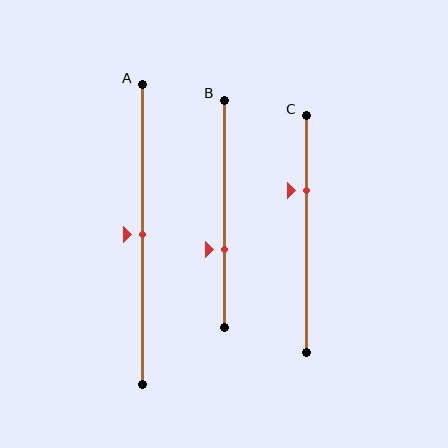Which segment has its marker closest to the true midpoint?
Segment A has its marker closest to the true midpoint.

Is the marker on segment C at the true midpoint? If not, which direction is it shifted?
No, the marker on segment C is shifted upward by about 18% of the segment length.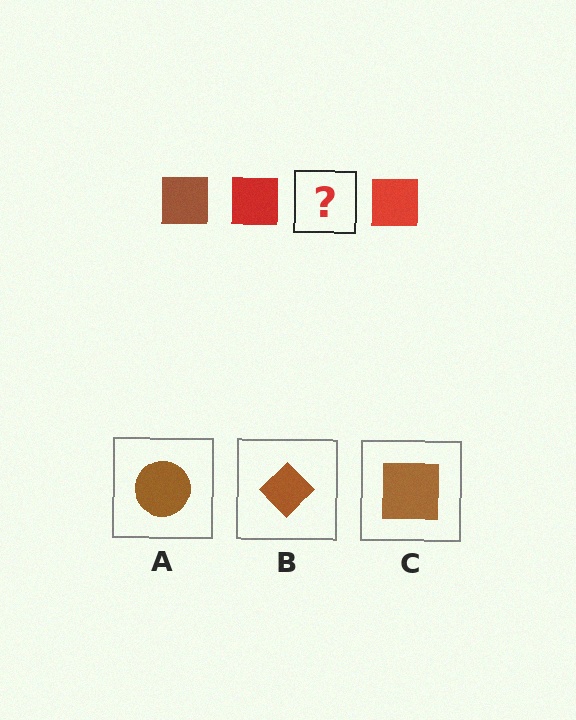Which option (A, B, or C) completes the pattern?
C.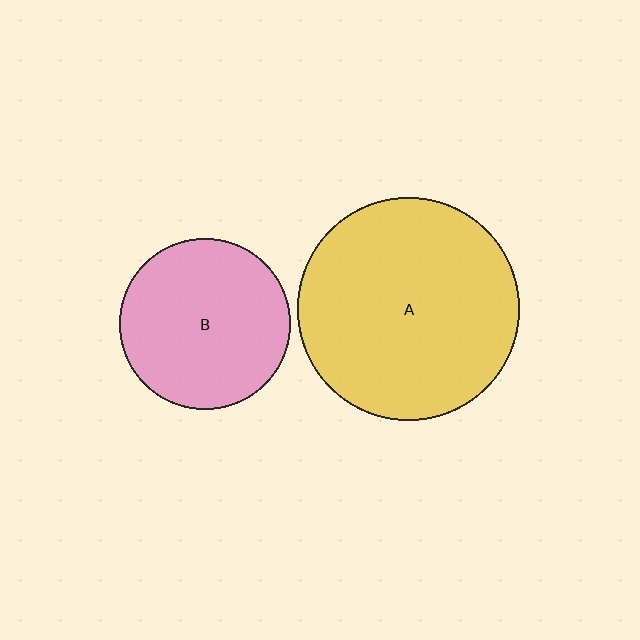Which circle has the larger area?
Circle A (yellow).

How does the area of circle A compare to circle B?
Approximately 1.7 times.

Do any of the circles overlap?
No, none of the circles overlap.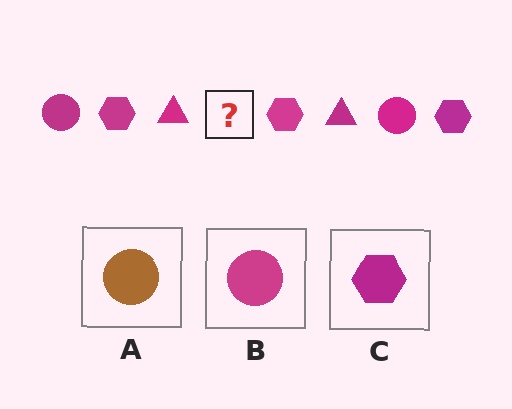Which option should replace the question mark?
Option B.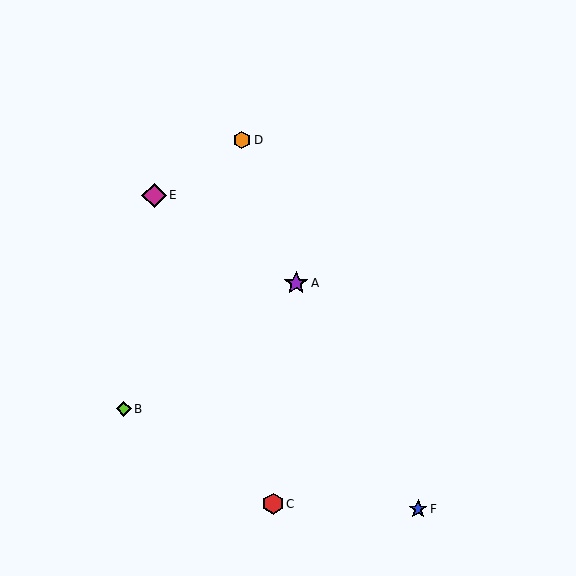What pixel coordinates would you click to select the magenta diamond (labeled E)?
Click at (154, 195) to select the magenta diamond E.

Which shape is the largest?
The magenta diamond (labeled E) is the largest.